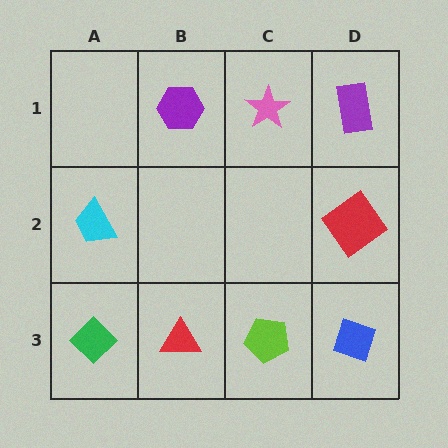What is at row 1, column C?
A pink star.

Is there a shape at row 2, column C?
No, that cell is empty.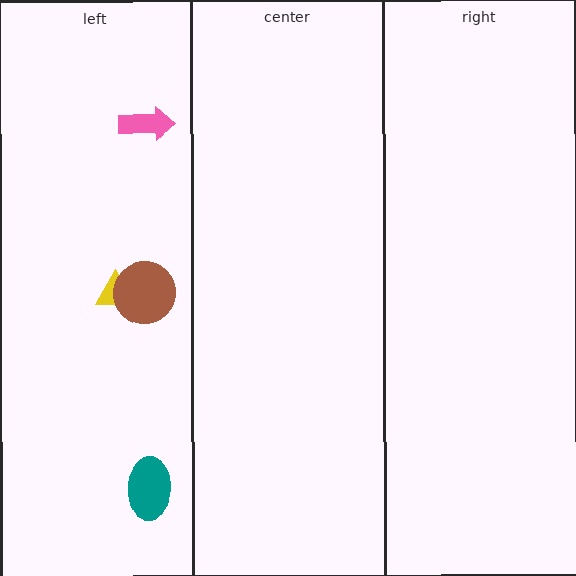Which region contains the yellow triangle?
The left region.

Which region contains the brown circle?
The left region.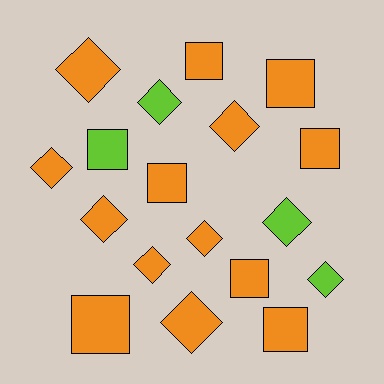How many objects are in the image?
There are 18 objects.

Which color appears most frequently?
Orange, with 14 objects.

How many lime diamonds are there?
There are 3 lime diamonds.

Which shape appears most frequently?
Diamond, with 10 objects.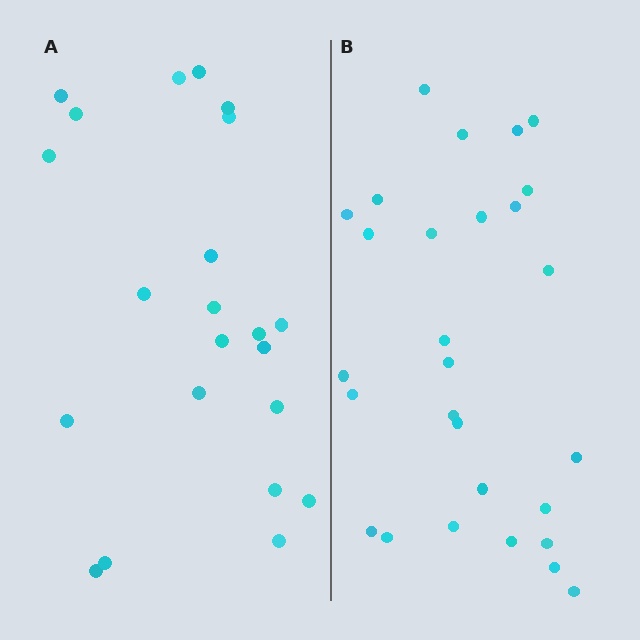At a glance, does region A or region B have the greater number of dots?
Region B (the right region) has more dots.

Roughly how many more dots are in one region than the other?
Region B has about 6 more dots than region A.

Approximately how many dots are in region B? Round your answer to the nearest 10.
About 30 dots. (The exact count is 28, which rounds to 30.)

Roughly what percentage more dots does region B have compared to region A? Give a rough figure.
About 25% more.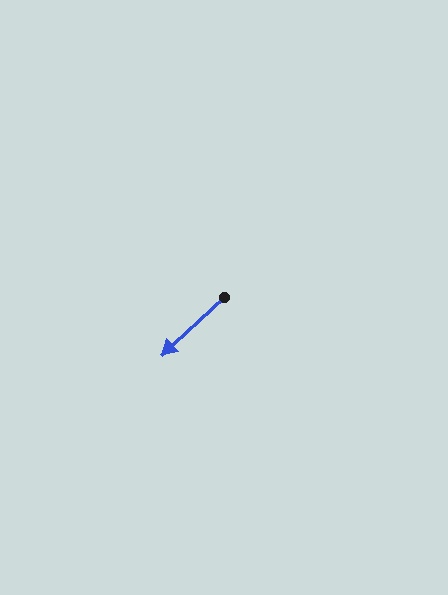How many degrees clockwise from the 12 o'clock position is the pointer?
Approximately 227 degrees.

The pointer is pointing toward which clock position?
Roughly 8 o'clock.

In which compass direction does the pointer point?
Southwest.